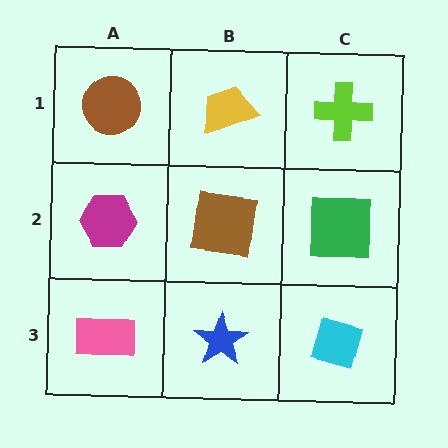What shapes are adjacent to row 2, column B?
A yellow trapezoid (row 1, column B), a blue star (row 3, column B), a magenta hexagon (row 2, column A), a green square (row 2, column C).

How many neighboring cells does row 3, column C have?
2.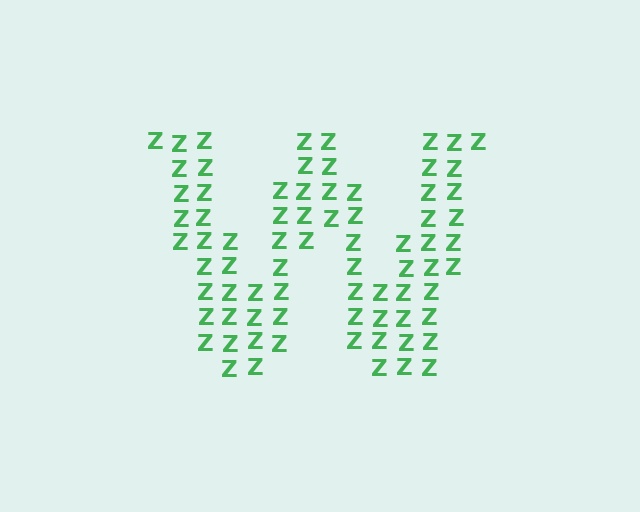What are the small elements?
The small elements are letter Z's.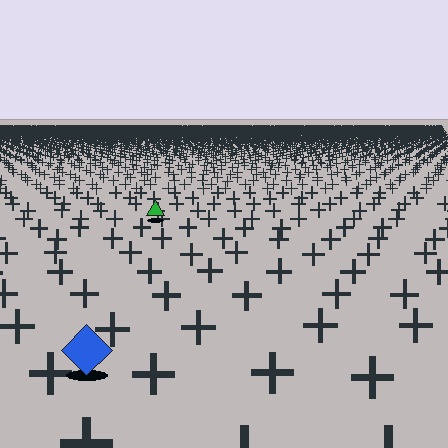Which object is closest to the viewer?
The blue diamond is closest. The texture marks near it are larger and more spread out.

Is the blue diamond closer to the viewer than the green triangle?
Yes. The blue diamond is closer — you can tell from the texture gradient: the ground texture is coarser near it.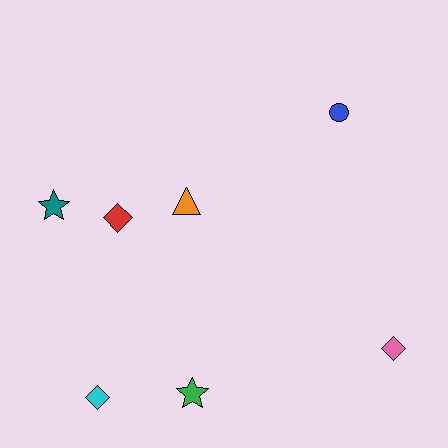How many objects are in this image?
There are 7 objects.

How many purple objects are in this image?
There are no purple objects.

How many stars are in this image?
There are 2 stars.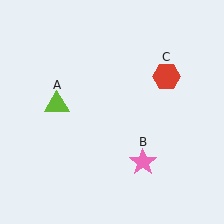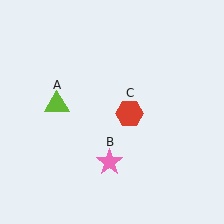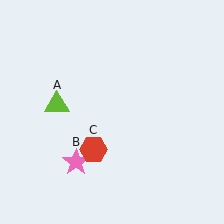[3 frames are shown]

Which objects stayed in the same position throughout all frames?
Lime triangle (object A) remained stationary.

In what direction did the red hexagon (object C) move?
The red hexagon (object C) moved down and to the left.